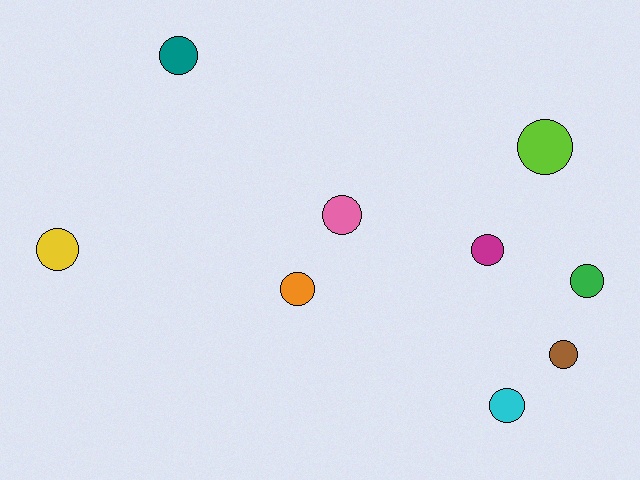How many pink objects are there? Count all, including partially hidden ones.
There is 1 pink object.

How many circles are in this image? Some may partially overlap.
There are 9 circles.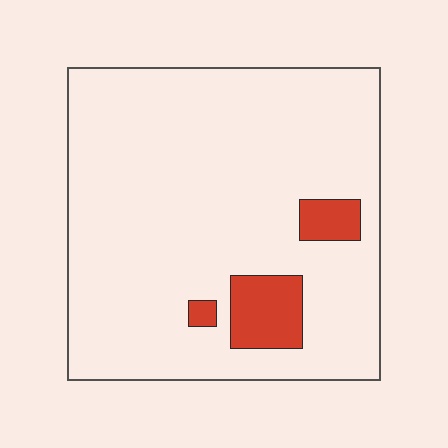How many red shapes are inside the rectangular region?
3.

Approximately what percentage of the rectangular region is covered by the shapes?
Approximately 10%.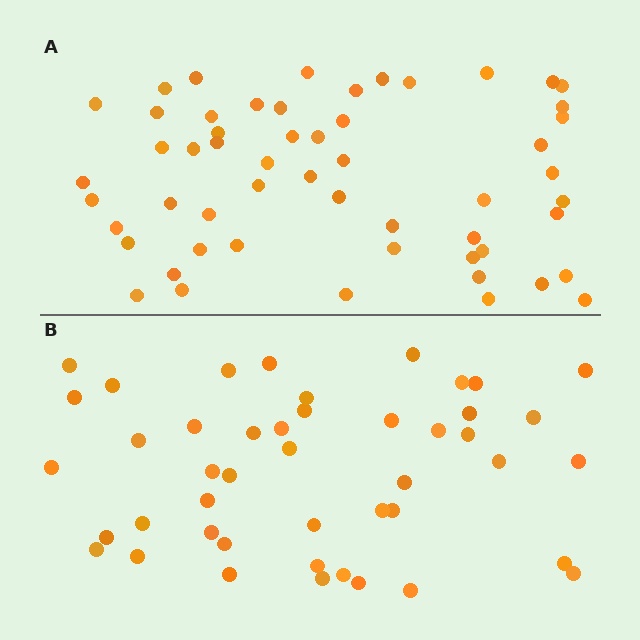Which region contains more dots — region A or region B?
Region A (the top region) has more dots.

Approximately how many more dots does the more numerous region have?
Region A has roughly 10 or so more dots than region B.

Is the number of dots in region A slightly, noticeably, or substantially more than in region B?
Region A has only slightly more — the two regions are fairly close. The ratio is roughly 1.2 to 1.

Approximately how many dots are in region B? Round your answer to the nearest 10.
About 40 dots. (The exact count is 45, which rounds to 40.)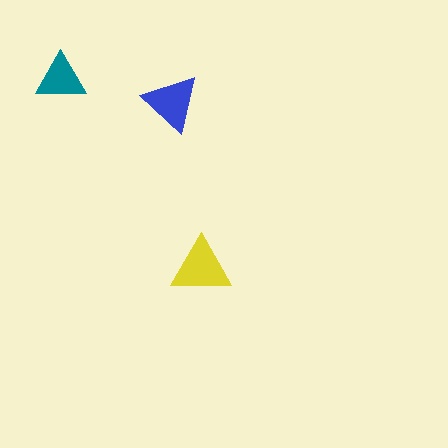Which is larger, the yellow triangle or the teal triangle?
The yellow one.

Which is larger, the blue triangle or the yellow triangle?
The yellow one.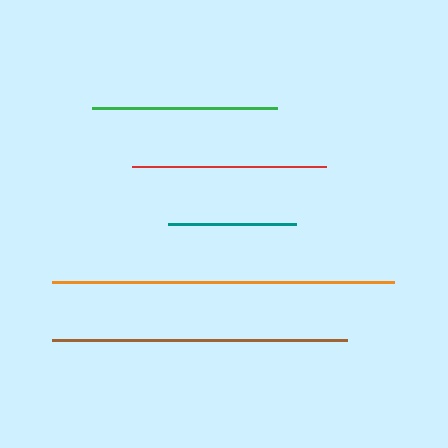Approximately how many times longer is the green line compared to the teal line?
The green line is approximately 1.5 times the length of the teal line.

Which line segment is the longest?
The orange line is the longest at approximately 342 pixels.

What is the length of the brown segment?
The brown segment is approximately 294 pixels long.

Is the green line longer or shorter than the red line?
The red line is longer than the green line.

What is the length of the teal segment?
The teal segment is approximately 127 pixels long.